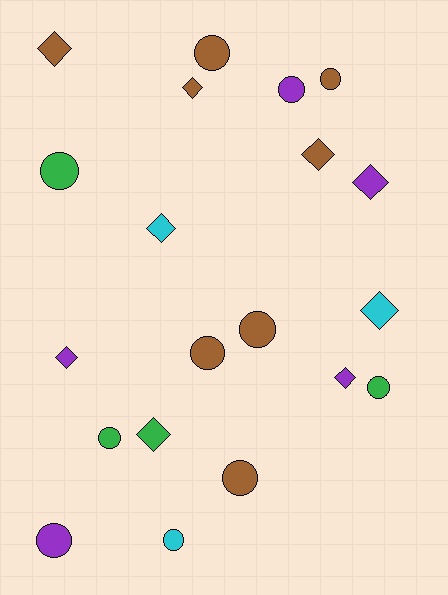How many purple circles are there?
There are 2 purple circles.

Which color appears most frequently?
Brown, with 8 objects.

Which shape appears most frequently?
Circle, with 11 objects.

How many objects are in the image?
There are 20 objects.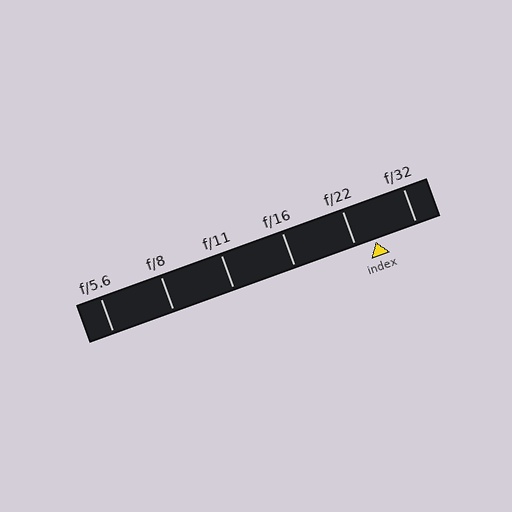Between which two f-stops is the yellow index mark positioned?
The index mark is between f/22 and f/32.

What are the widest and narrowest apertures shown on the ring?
The widest aperture shown is f/5.6 and the narrowest is f/32.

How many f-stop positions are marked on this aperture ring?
There are 6 f-stop positions marked.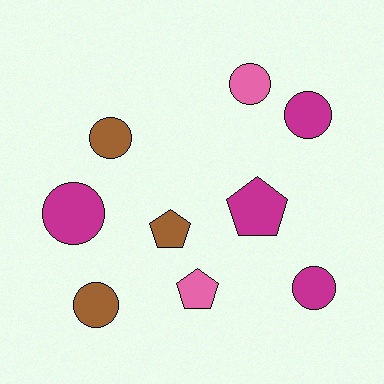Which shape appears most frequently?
Circle, with 6 objects.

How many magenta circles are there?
There are 3 magenta circles.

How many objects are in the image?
There are 9 objects.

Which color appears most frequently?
Magenta, with 4 objects.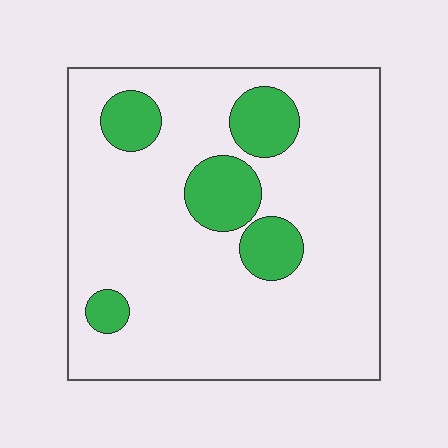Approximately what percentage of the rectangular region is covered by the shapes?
Approximately 15%.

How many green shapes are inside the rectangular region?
5.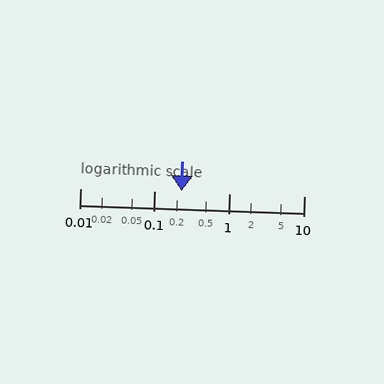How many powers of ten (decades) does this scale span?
The scale spans 3 decades, from 0.01 to 10.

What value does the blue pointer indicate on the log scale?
The pointer indicates approximately 0.23.